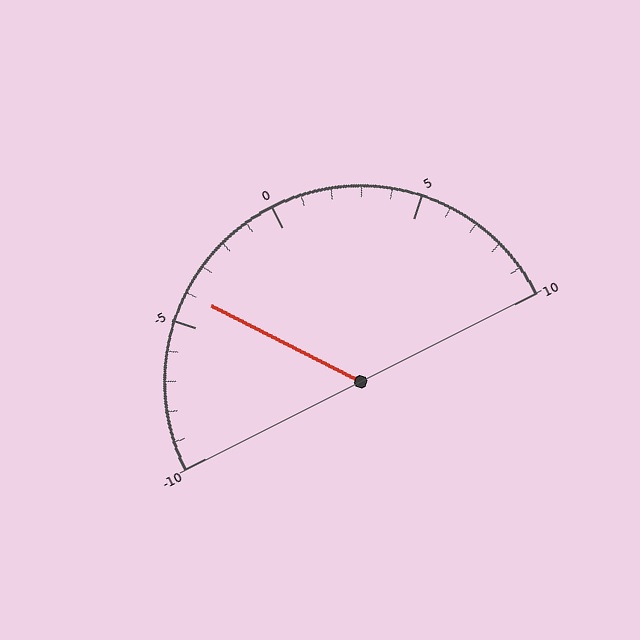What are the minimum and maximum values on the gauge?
The gauge ranges from -10 to 10.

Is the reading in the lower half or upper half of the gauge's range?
The reading is in the lower half of the range (-10 to 10).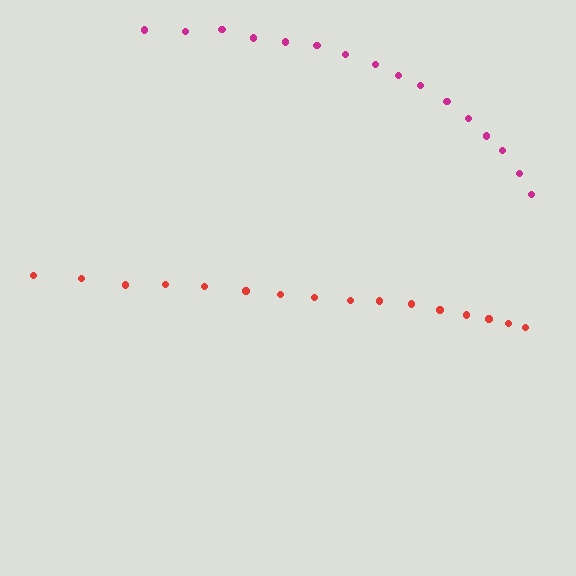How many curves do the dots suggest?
There are 2 distinct paths.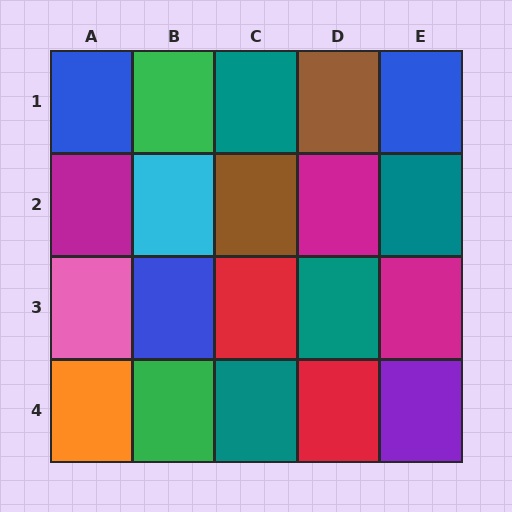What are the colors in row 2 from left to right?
Magenta, cyan, brown, magenta, teal.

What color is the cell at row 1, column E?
Blue.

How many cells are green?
2 cells are green.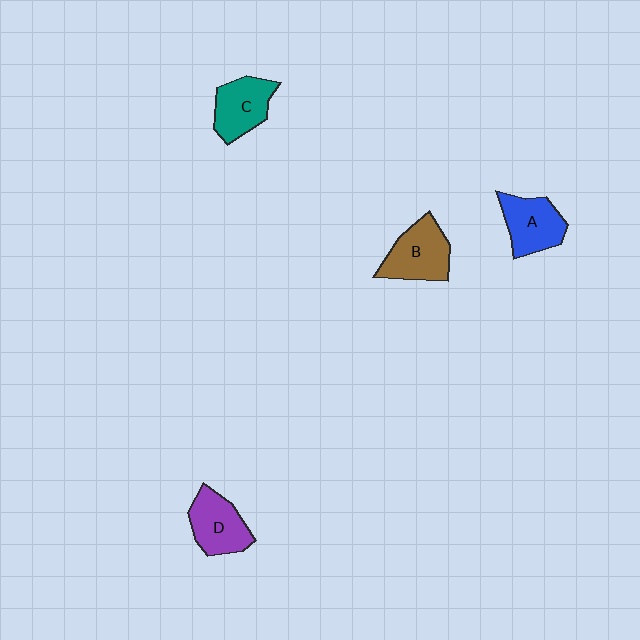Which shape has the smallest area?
Shape C (teal).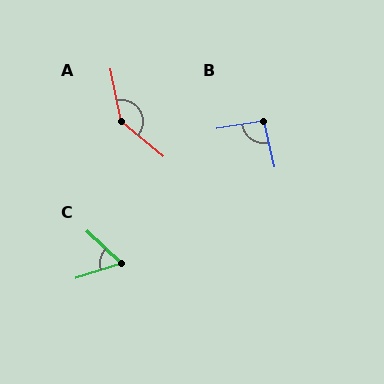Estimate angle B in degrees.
Approximately 94 degrees.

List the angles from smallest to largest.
C (61°), B (94°), A (142°).